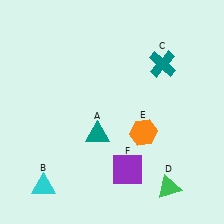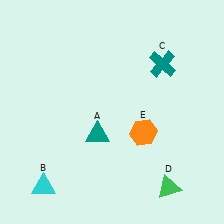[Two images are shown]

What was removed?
The purple square (F) was removed in Image 2.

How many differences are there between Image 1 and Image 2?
There is 1 difference between the two images.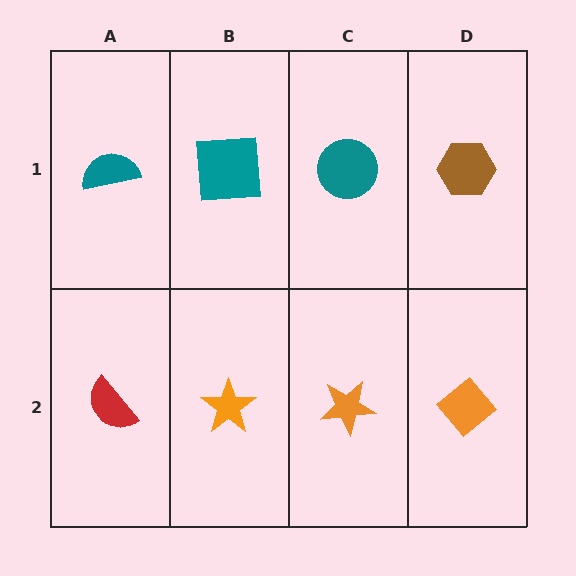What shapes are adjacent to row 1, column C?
An orange star (row 2, column C), a teal square (row 1, column B), a brown hexagon (row 1, column D).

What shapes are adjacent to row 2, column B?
A teal square (row 1, column B), a red semicircle (row 2, column A), an orange star (row 2, column C).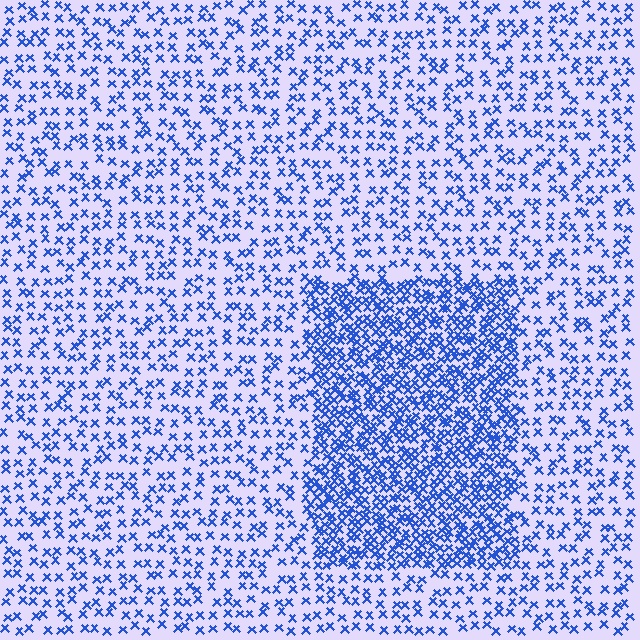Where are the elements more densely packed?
The elements are more densely packed inside the rectangle boundary.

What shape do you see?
I see a rectangle.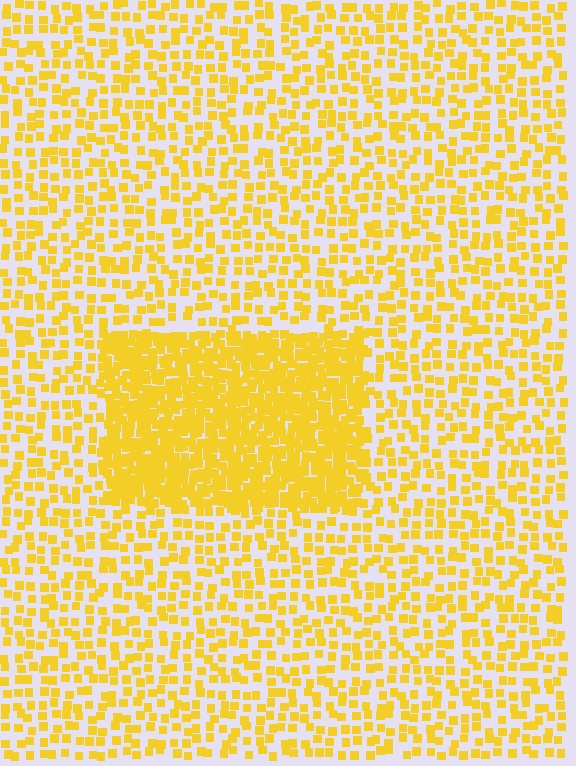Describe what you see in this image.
The image contains small yellow elements arranged at two different densities. A rectangle-shaped region is visible where the elements are more densely packed than the surrounding area.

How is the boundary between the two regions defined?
The boundary is defined by a change in element density (approximately 2.5x ratio). All elements are the same color, size, and shape.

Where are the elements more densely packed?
The elements are more densely packed inside the rectangle boundary.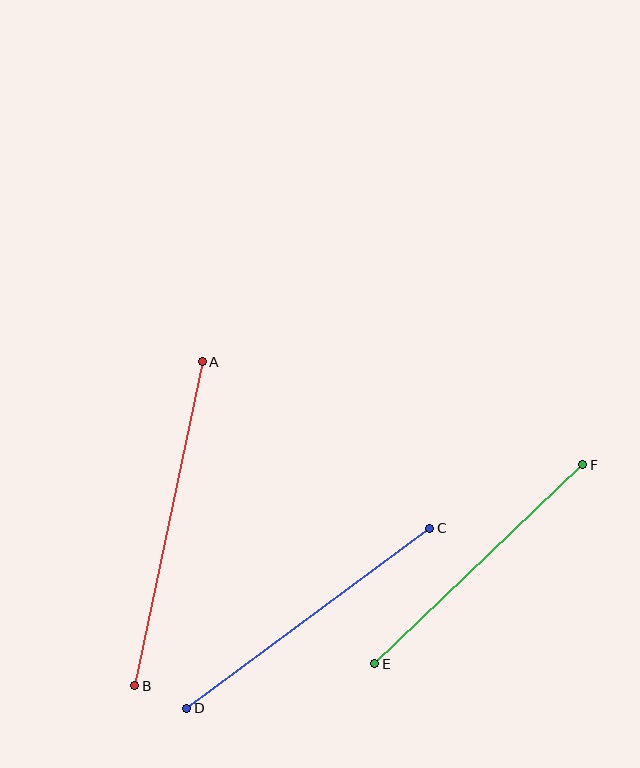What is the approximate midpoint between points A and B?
The midpoint is at approximately (168, 524) pixels.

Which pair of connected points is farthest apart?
Points A and B are farthest apart.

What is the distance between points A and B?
The distance is approximately 331 pixels.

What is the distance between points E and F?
The distance is approximately 288 pixels.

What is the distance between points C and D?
The distance is approximately 302 pixels.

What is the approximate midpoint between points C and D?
The midpoint is at approximately (308, 618) pixels.